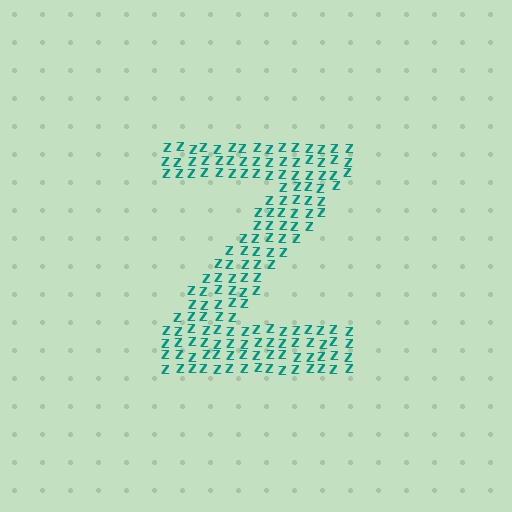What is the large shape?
The large shape is the letter Z.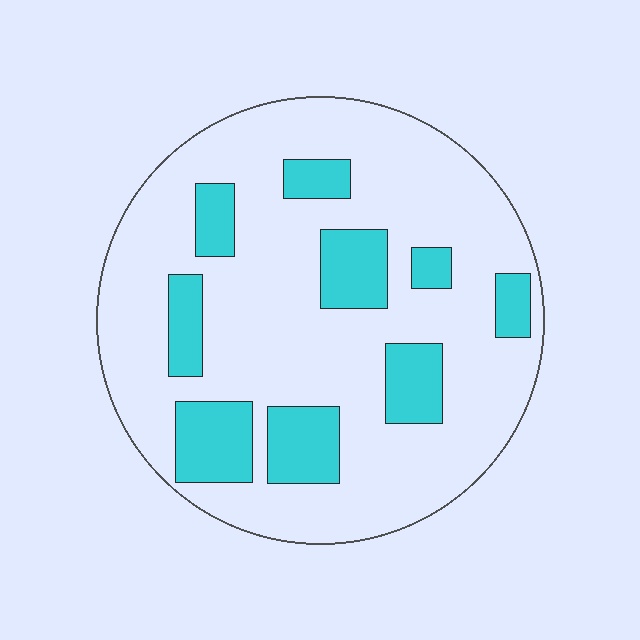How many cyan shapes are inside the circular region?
9.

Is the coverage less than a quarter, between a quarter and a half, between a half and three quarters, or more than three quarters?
Less than a quarter.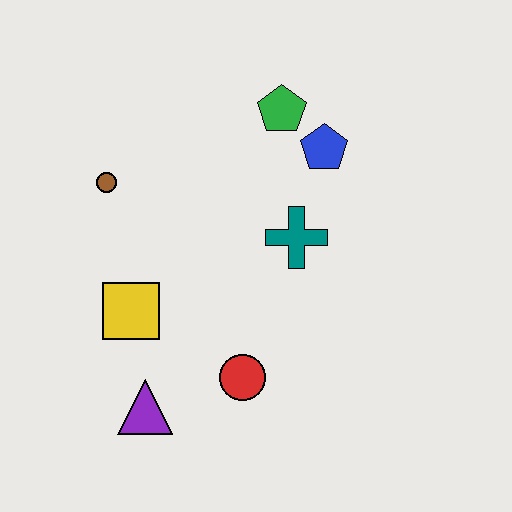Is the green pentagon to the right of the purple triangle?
Yes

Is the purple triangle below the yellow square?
Yes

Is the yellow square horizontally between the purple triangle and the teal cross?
No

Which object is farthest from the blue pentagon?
The purple triangle is farthest from the blue pentagon.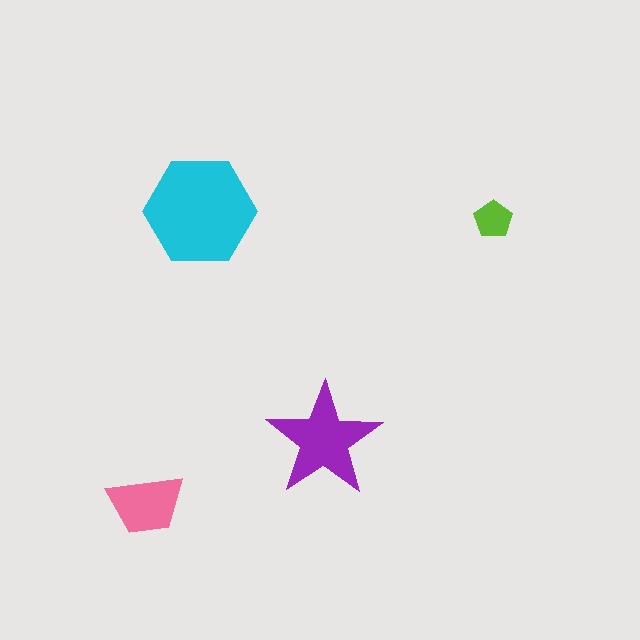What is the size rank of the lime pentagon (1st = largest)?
4th.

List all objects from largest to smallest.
The cyan hexagon, the purple star, the pink trapezoid, the lime pentagon.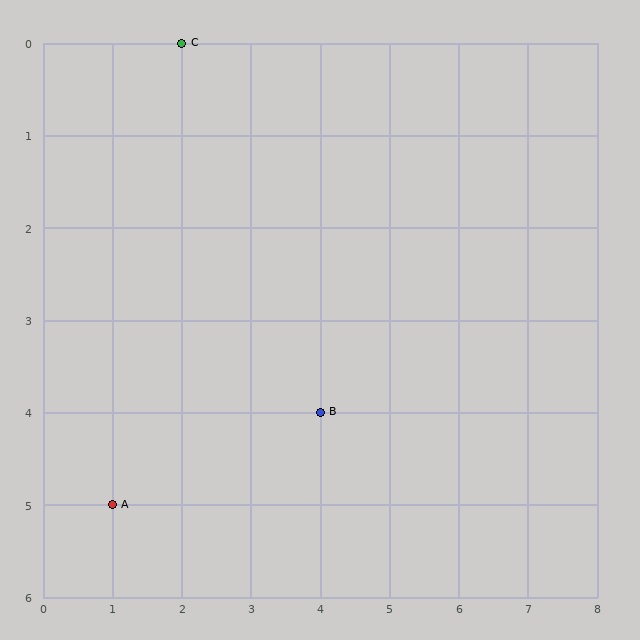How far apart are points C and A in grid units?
Points C and A are 1 column and 5 rows apart (about 5.1 grid units diagonally).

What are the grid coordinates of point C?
Point C is at grid coordinates (2, 0).